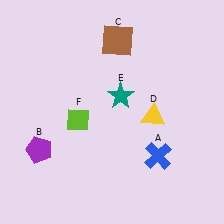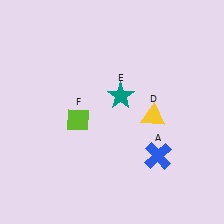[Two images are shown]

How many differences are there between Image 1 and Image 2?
There are 2 differences between the two images.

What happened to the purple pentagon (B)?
The purple pentagon (B) was removed in Image 2. It was in the bottom-left area of Image 1.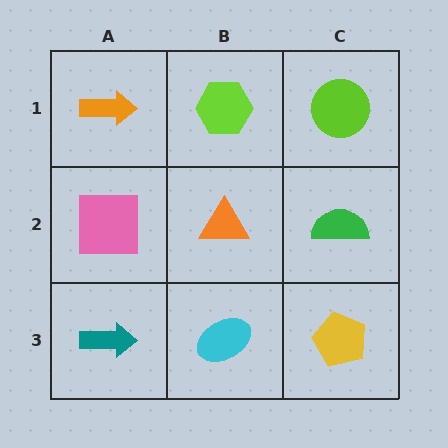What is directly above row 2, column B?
A lime hexagon.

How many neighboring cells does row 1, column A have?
2.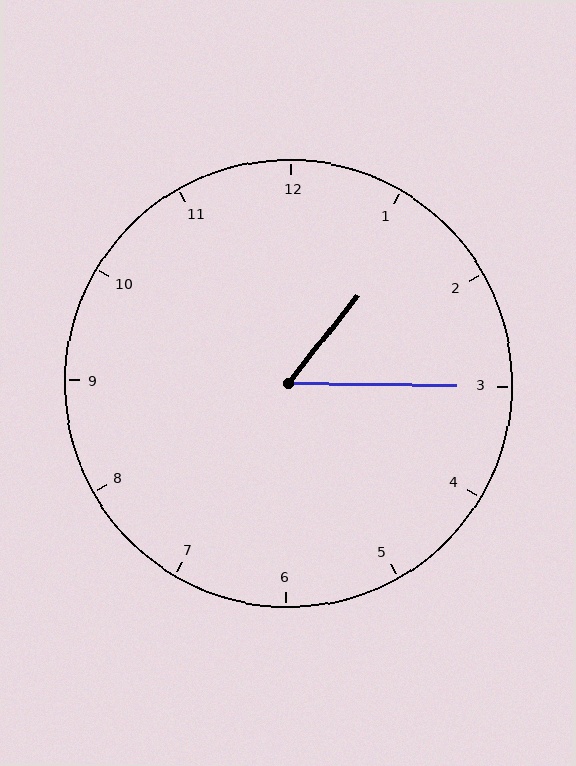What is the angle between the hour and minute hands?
Approximately 52 degrees.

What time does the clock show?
1:15.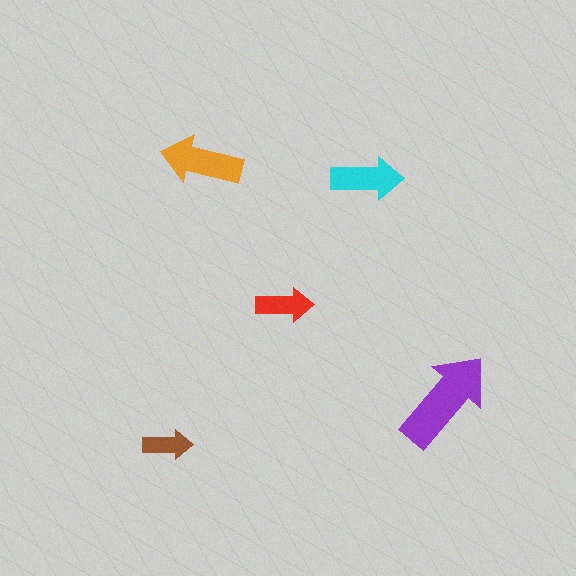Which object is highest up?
The orange arrow is topmost.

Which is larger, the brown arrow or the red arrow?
The red one.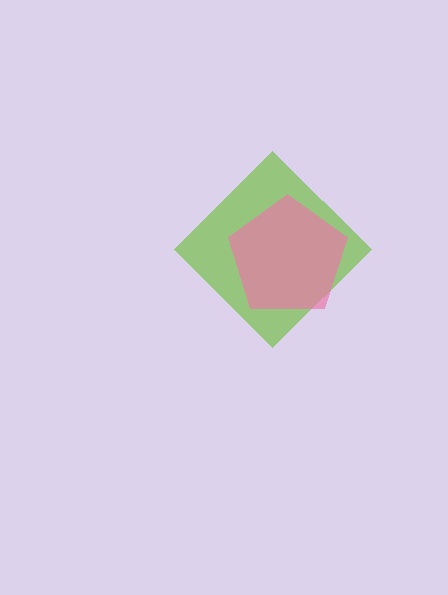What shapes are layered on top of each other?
The layered shapes are: a lime diamond, a pink pentagon.